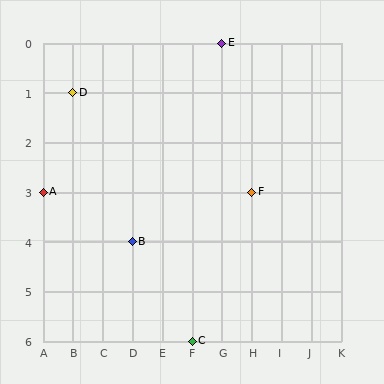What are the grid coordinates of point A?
Point A is at grid coordinates (A, 3).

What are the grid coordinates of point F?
Point F is at grid coordinates (H, 3).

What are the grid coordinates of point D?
Point D is at grid coordinates (B, 1).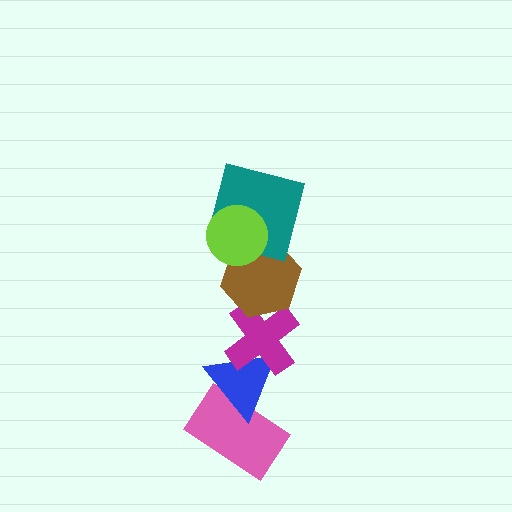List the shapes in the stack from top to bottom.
From top to bottom: the lime circle, the teal square, the brown hexagon, the magenta cross, the blue triangle, the pink rectangle.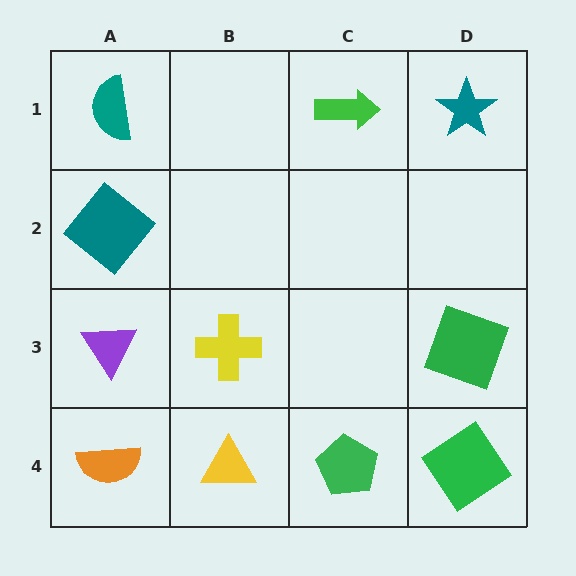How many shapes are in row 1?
3 shapes.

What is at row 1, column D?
A teal star.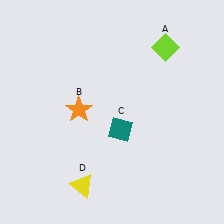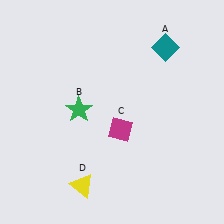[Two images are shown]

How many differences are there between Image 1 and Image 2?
There are 3 differences between the two images.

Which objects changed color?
A changed from lime to teal. B changed from orange to green. C changed from teal to magenta.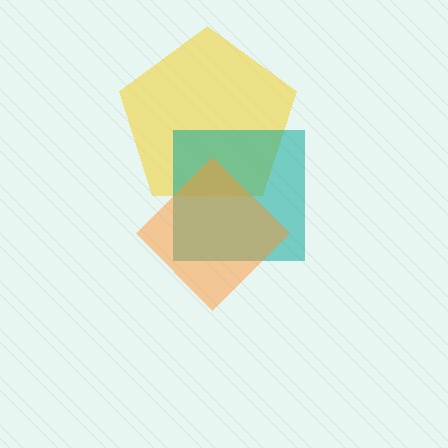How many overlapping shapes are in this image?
There are 3 overlapping shapes in the image.